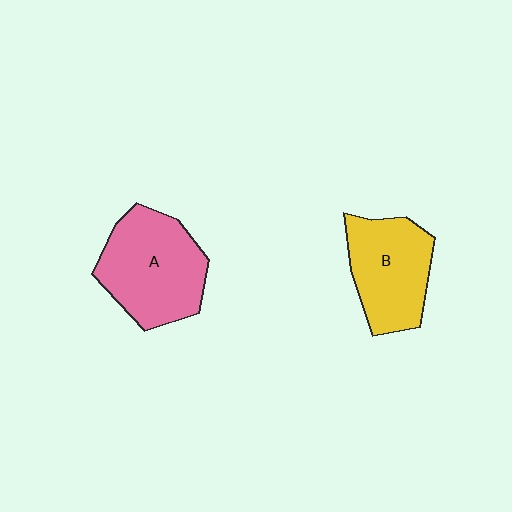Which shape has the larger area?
Shape A (pink).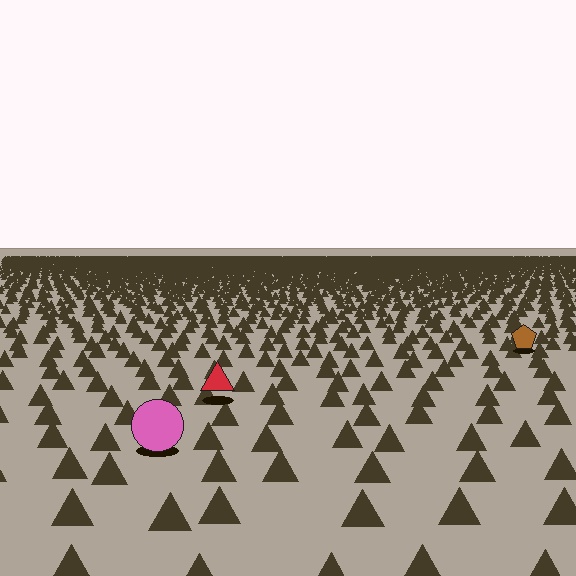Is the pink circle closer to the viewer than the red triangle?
Yes. The pink circle is closer — you can tell from the texture gradient: the ground texture is coarser near it.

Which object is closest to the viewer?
The pink circle is closest. The texture marks near it are larger and more spread out.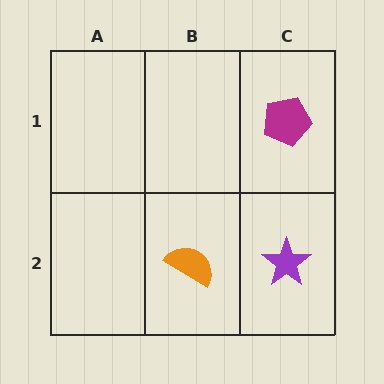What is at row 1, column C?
A magenta pentagon.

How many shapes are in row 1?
1 shape.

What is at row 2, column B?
An orange semicircle.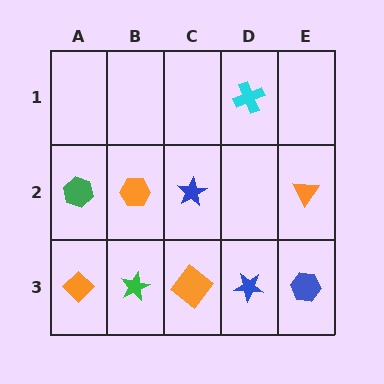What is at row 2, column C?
A blue star.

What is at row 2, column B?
An orange hexagon.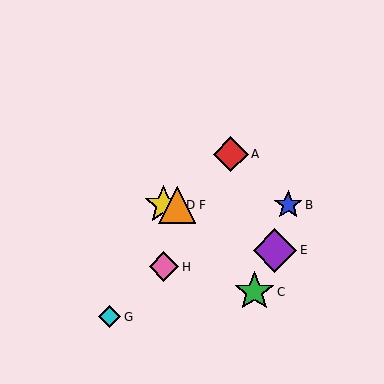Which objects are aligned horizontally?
Objects B, D, F are aligned horizontally.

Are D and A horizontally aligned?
No, D is at y≈205 and A is at y≈154.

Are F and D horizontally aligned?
Yes, both are at y≈205.